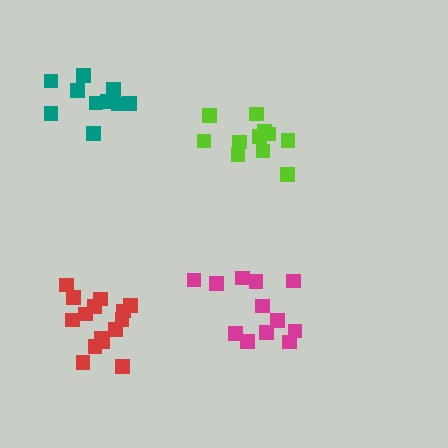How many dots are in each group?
Group 1: 15 dots, Group 2: 12 dots, Group 3: 11 dots, Group 4: 10 dots (48 total).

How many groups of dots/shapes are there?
There are 4 groups.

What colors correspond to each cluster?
The clusters are colored: red, magenta, lime, teal.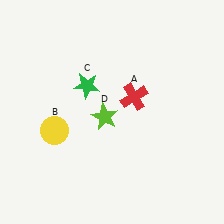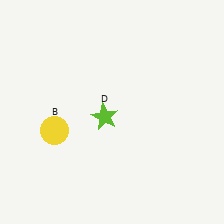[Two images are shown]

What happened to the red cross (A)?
The red cross (A) was removed in Image 2. It was in the top-right area of Image 1.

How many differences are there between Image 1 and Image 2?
There are 2 differences between the two images.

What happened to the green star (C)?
The green star (C) was removed in Image 2. It was in the top-left area of Image 1.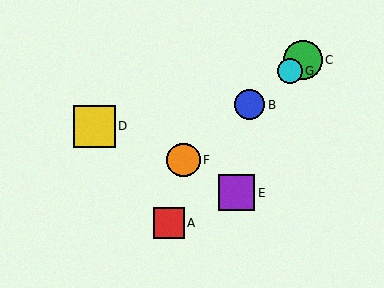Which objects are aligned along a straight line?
Objects B, C, F, G are aligned along a straight line.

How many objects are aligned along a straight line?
4 objects (B, C, F, G) are aligned along a straight line.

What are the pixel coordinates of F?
Object F is at (183, 160).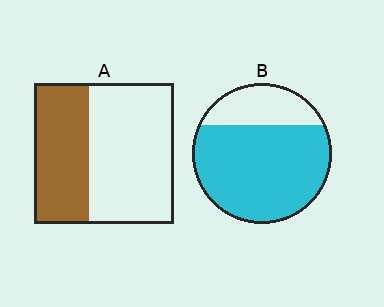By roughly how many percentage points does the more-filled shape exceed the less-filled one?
By roughly 35 percentage points (B over A).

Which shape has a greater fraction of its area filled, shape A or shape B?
Shape B.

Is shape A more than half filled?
No.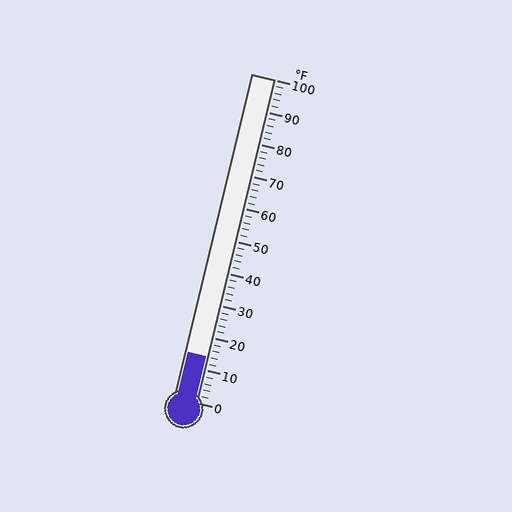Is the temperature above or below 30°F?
The temperature is below 30°F.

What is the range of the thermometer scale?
The thermometer scale ranges from 0°F to 100°F.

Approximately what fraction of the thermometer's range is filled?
The thermometer is filled to approximately 15% of its range.